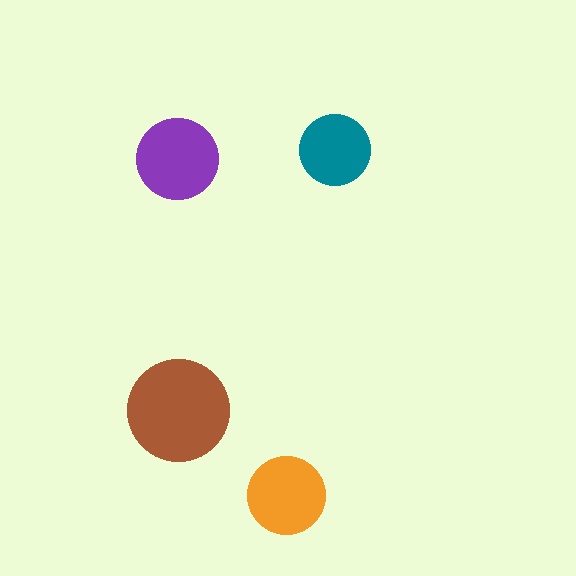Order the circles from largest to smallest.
the brown one, the purple one, the orange one, the teal one.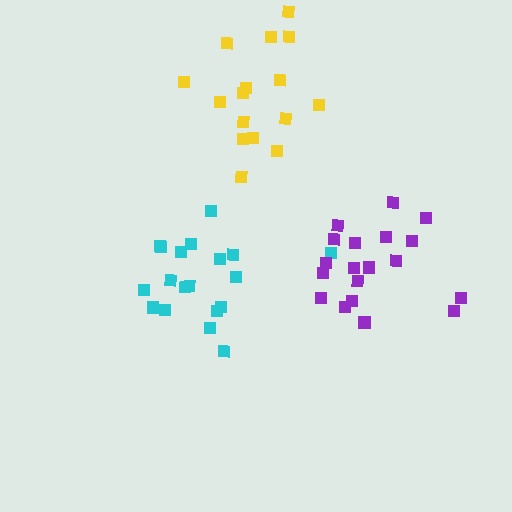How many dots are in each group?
Group 1: 19 dots, Group 2: 19 dots, Group 3: 16 dots (54 total).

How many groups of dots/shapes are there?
There are 3 groups.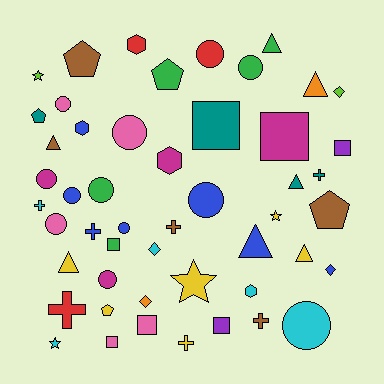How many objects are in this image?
There are 50 objects.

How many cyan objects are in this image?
There are 5 cyan objects.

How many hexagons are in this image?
There are 4 hexagons.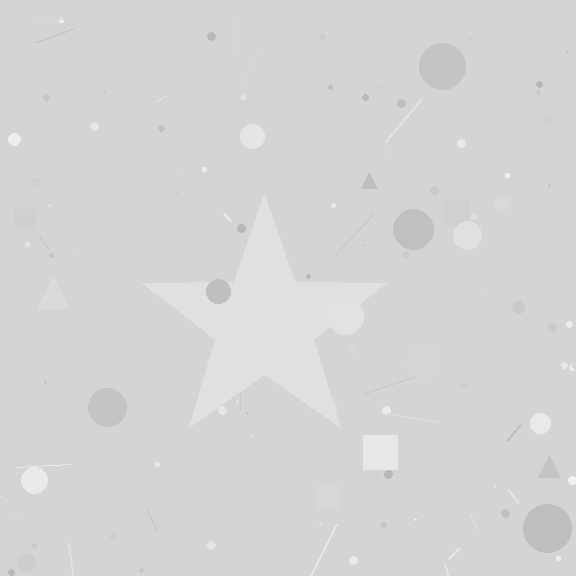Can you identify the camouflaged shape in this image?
The camouflaged shape is a star.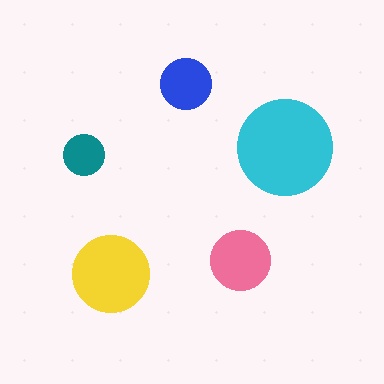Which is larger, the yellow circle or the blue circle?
The yellow one.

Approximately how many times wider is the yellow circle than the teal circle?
About 2 times wider.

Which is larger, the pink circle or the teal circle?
The pink one.